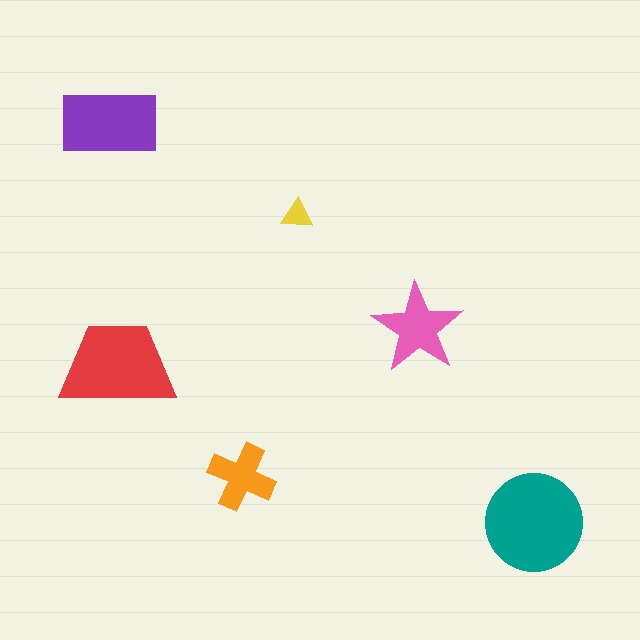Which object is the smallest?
The yellow triangle.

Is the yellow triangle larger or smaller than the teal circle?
Smaller.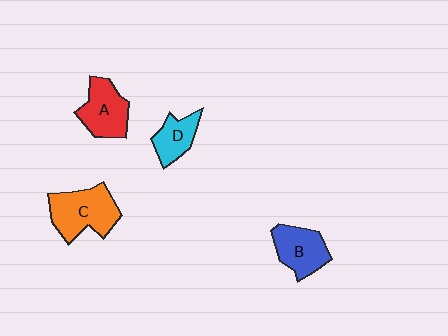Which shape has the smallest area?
Shape D (cyan).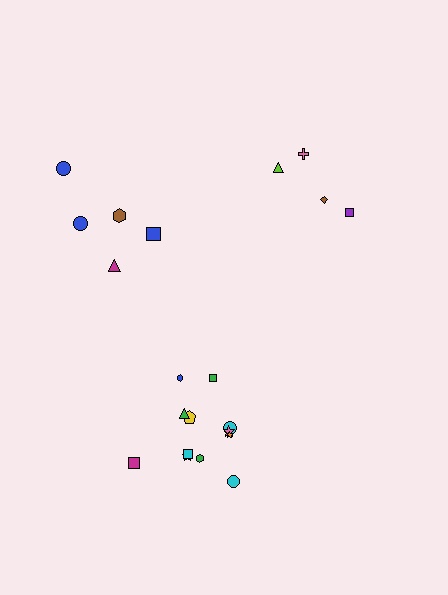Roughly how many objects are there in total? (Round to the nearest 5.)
Roughly 20 objects in total.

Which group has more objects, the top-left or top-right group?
The top-left group.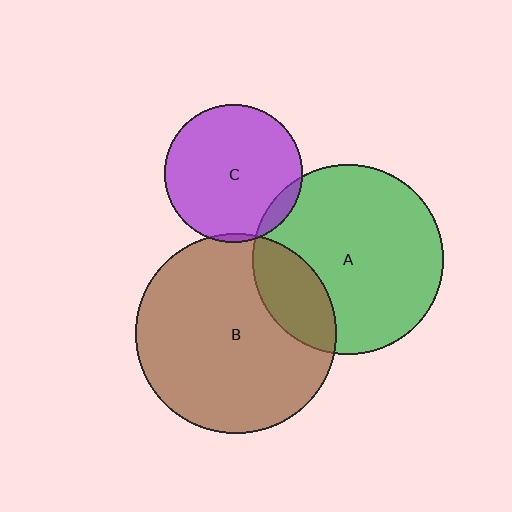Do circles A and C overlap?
Yes.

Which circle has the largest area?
Circle B (brown).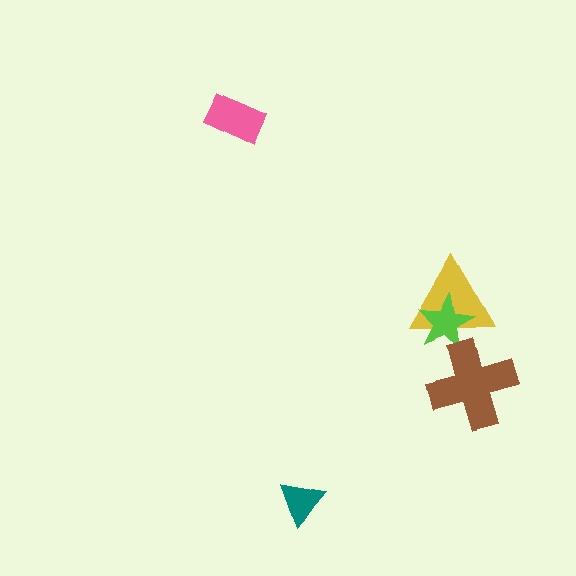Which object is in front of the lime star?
The brown cross is in front of the lime star.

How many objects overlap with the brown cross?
2 objects overlap with the brown cross.